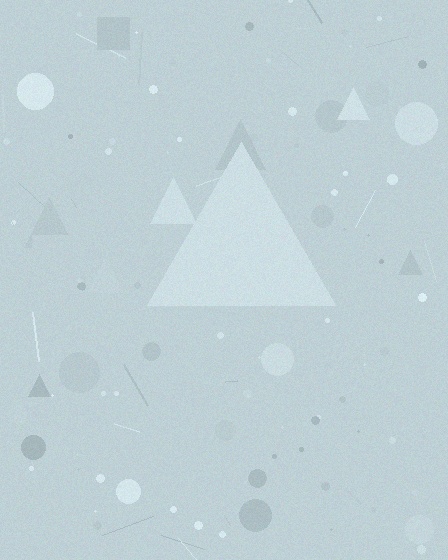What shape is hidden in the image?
A triangle is hidden in the image.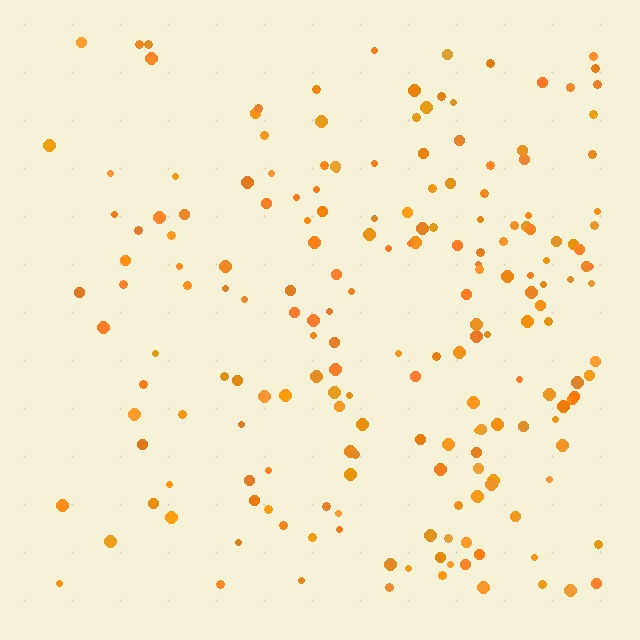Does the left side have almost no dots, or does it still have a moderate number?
Still a moderate number, just noticeably fewer than the right.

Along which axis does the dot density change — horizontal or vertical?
Horizontal.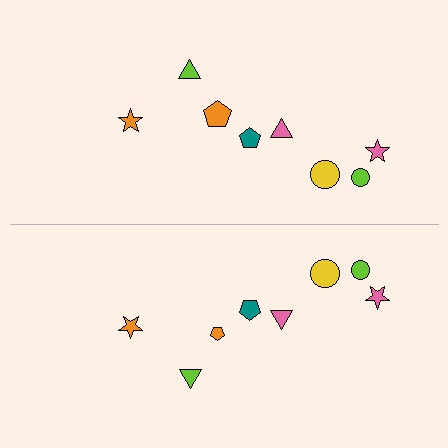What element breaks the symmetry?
The orange pentagon on the bottom side has a different size than its mirror counterpart.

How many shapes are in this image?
There are 16 shapes in this image.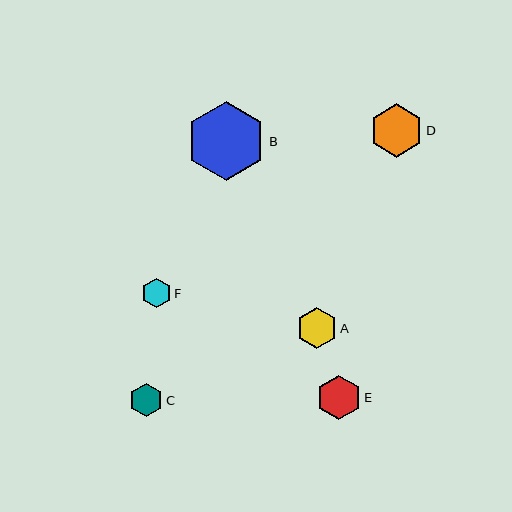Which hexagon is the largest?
Hexagon B is the largest with a size of approximately 79 pixels.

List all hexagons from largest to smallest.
From largest to smallest: B, D, E, A, C, F.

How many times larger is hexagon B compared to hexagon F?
Hexagon B is approximately 2.7 times the size of hexagon F.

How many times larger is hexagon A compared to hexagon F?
Hexagon A is approximately 1.4 times the size of hexagon F.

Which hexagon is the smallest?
Hexagon F is the smallest with a size of approximately 29 pixels.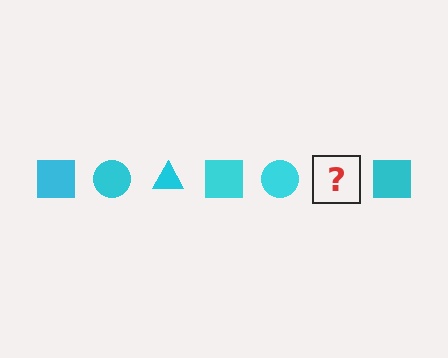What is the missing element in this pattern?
The missing element is a cyan triangle.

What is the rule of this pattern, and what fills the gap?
The rule is that the pattern cycles through square, circle, triangle shapes in cyan. The gap should be filled with a cyan triangle.